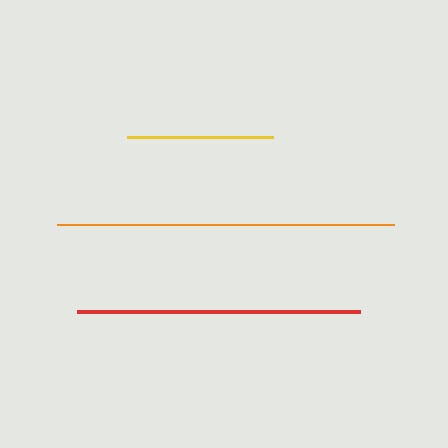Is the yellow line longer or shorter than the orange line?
The orange line is longer than the yellow line.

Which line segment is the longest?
The orange line is the longest at approximately 337 pixels.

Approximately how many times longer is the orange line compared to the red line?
The orange line is approximately 1.2 times the length of the red line.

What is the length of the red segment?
The red segment is approximately 283 pixels long.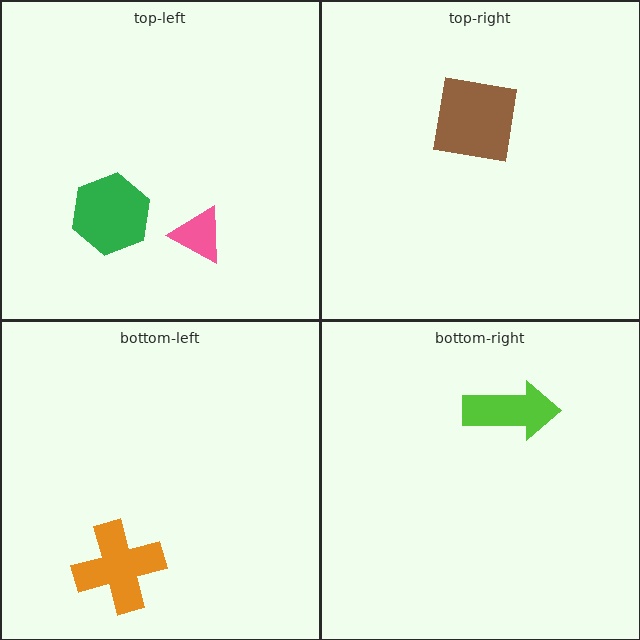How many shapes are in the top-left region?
2.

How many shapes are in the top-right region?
1.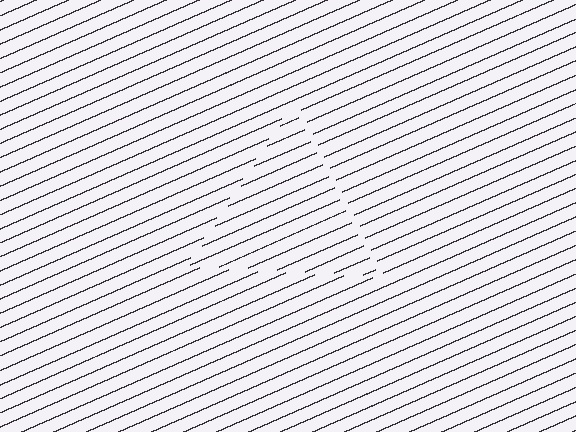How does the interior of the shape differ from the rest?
The interior of the shape contains the same grating, shifted by half a period — the contour is defined by the phase discontinuity where line-ends from the inner and outer gratings abut.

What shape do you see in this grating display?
An illusory triangle. The interior of the shape contains the same grating, shifted by half a period — the contour is defined by the phase discontinuity where line-ends from the inner and outer gratings abut.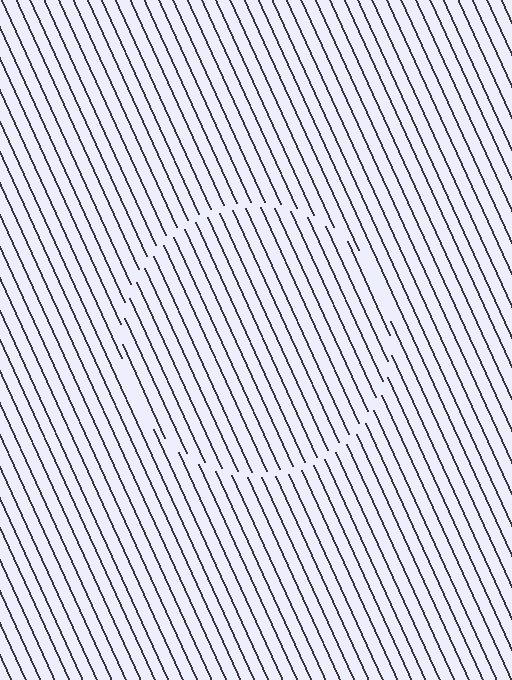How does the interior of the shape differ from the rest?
The interior of the shape contains the same grating, shifted by half a period — the contour is defined by the phase discontinuity where line-ends from the inner and outer gratings abut.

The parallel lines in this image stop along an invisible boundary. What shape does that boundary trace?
An illusory circle. The interior of the shape contains the same grating, shifted by half a period — the contour is defined by the phase discontinuity where line-ends from the inner and outer gratings abut.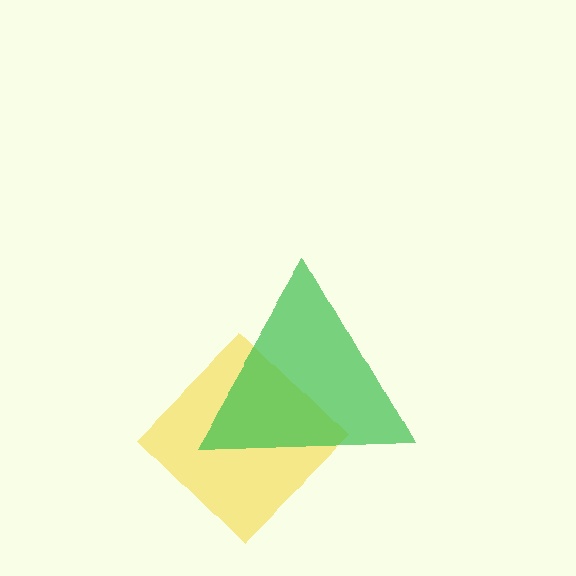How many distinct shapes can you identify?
There are 2 distinct shapes: a yellow diamond, a green triangle.